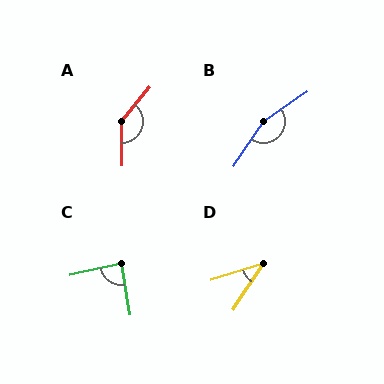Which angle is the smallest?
D, at approximately 39 degrees.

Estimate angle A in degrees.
Approximately 139 degrees.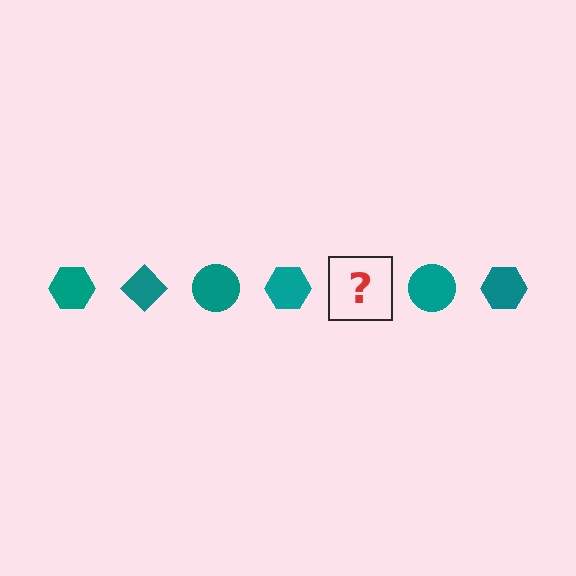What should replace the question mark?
The question mark should be replaced with a teal diamond.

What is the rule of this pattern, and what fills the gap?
The rule is that the pattern cycles through hexagon, diamond, circle shapes in teal. The gap should be filled with a teal diamond.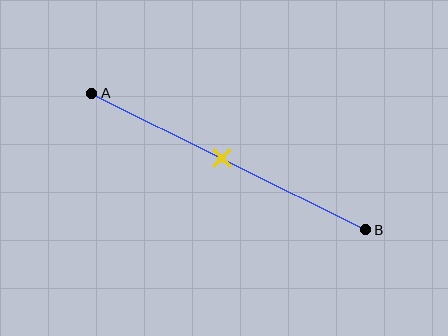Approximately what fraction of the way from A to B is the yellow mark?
The yellow mark is approximately 50% of the way from A to B.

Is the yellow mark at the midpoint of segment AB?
Yes, the mark is approximately at the midpoint.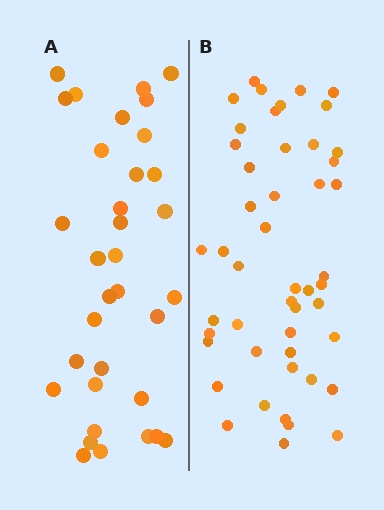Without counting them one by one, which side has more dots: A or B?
Region B (the right region) has more dots.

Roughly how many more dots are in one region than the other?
Region B has approximately 15 more dots than region A.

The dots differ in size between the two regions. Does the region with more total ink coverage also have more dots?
No. Region A has more total ink coverage because its dots are larger, but region B actually contains more individual dots. Total area can be misleading — the number of items is what matters here.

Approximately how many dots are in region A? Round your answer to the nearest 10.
About 30 dots. (The exact count is 34, which rounds to 30.)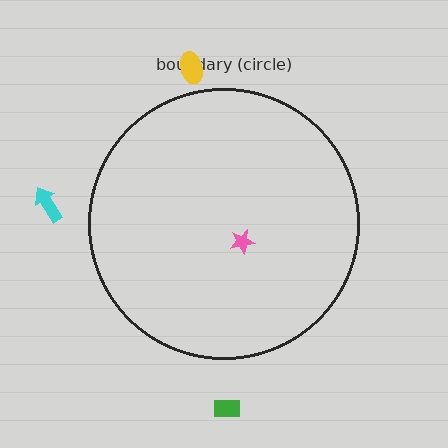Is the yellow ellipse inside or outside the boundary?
Outside.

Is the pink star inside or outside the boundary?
Inside.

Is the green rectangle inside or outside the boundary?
Outside.